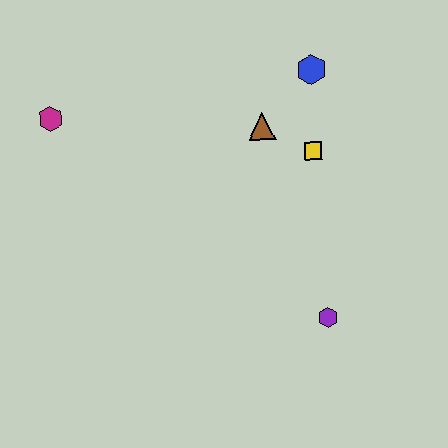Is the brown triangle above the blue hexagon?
No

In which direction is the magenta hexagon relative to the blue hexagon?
The magenta hexagon is to the left of the blue hexagon.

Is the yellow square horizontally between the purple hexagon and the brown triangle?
Yes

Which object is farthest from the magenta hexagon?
The purple hexagon is farthest from the magenta hexagon.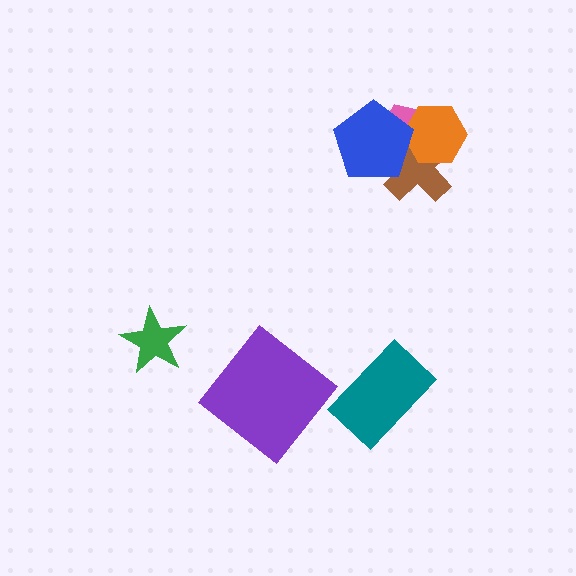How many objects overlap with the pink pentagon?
3 objects overlap with the pink pentagon.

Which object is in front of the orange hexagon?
The blue pentagon is in front of the orange hexagon.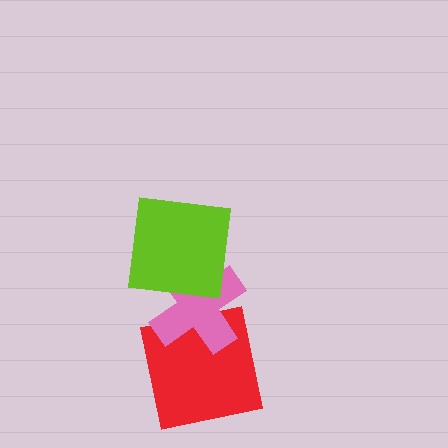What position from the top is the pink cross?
The pink cross is 2nd from the top.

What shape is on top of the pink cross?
The lime square is on top of the pink cross.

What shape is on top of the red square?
The pink cross is on top of the red square.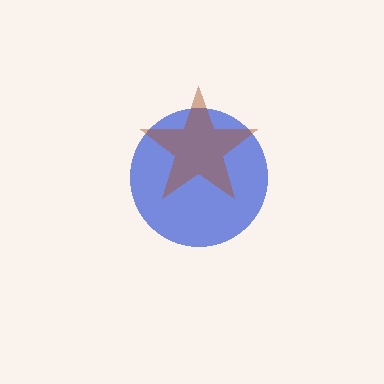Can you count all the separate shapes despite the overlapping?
Yes, there are 2 separate shapes.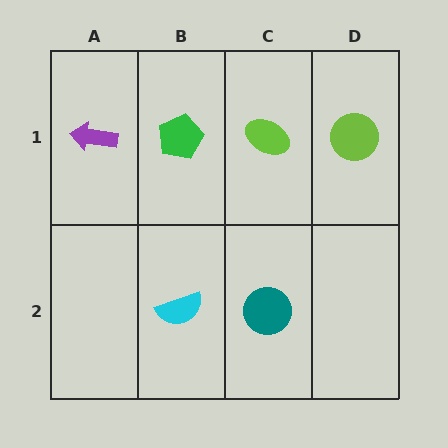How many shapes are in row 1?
4 shapes.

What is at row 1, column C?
A lime ellipse.